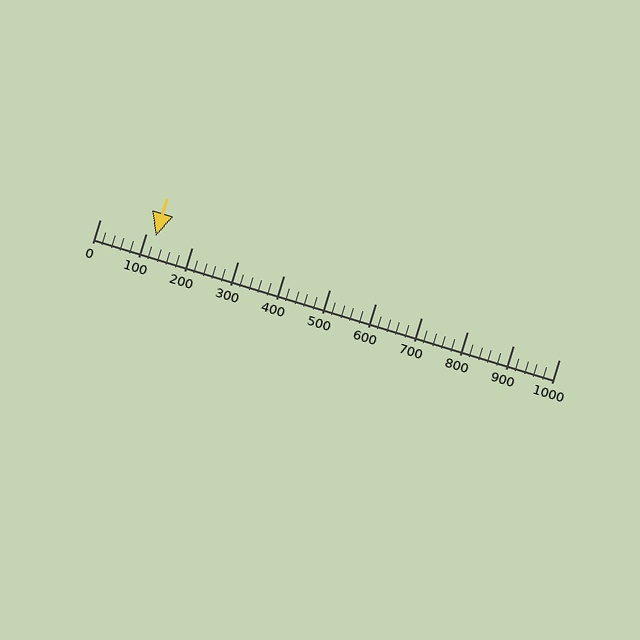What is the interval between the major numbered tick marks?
The major tick marks are spaced 100 units apart.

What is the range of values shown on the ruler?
The ruler shows values from 0 to 1000.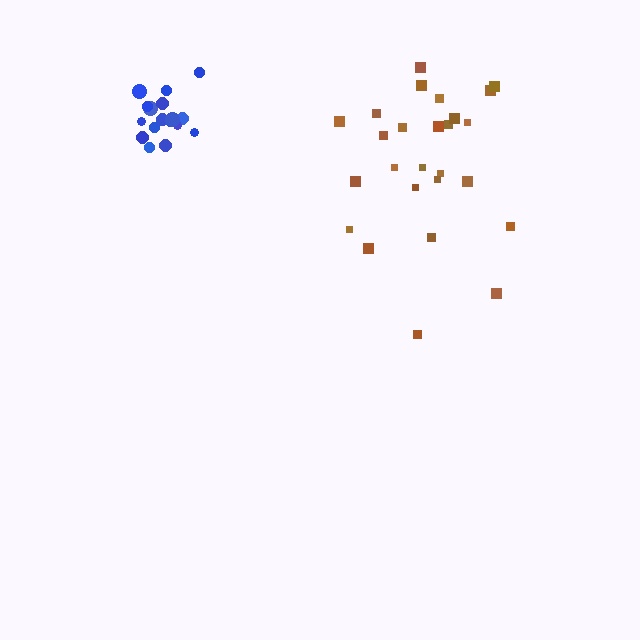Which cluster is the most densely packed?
Blue.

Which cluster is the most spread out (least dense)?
Brown.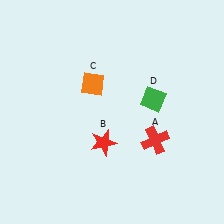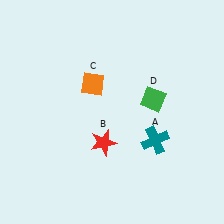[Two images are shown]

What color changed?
The cross (A) changed from red in Image 1 to teal in Image 2.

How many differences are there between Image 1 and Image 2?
There is 1 difference between the two images.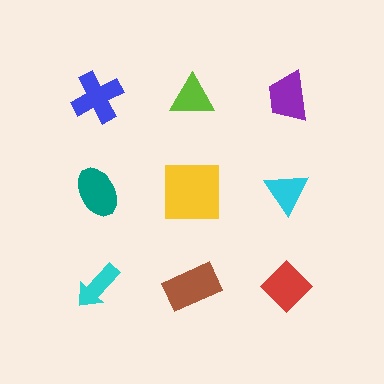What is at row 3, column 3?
A red diamond.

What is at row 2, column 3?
A cyan triangle.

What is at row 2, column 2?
A yellow square.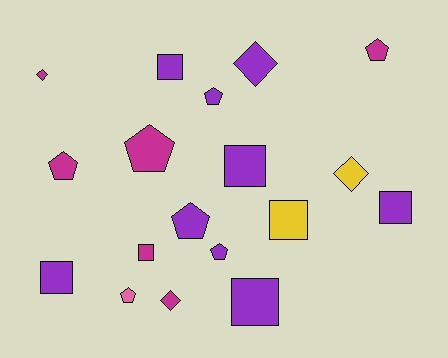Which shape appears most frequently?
Pentagon, with 7 objects.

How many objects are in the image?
There are 18 objects.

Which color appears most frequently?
Purple, with 9 objects.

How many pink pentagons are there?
There is 1 pink pentagon.